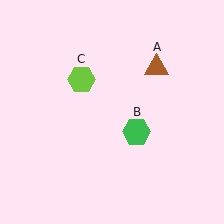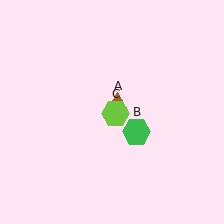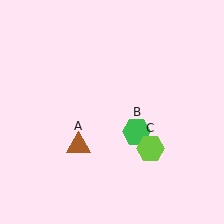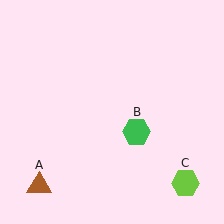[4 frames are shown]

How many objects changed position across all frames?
2 objects changed position: brown triangle (object A), lime hexagon (object C).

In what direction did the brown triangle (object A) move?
The brown triangle (object A) moved down and to the left.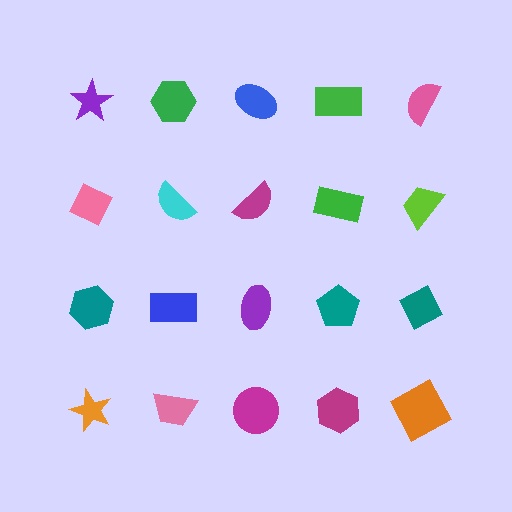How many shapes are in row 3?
5 shapes.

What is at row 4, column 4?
A magenta hexagon.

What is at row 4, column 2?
A pink trapezoid.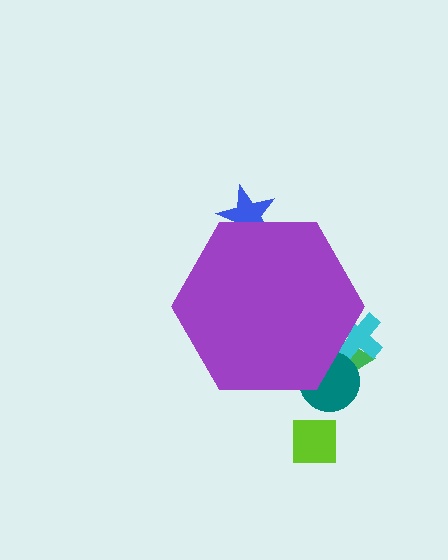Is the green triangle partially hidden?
Yes, the green triangle is partially hidden behind the purple hexagon.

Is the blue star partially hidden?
Yes, the blue star is partially hidden behind the purple hexagon.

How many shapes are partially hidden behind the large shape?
4 shapes are partially hidden.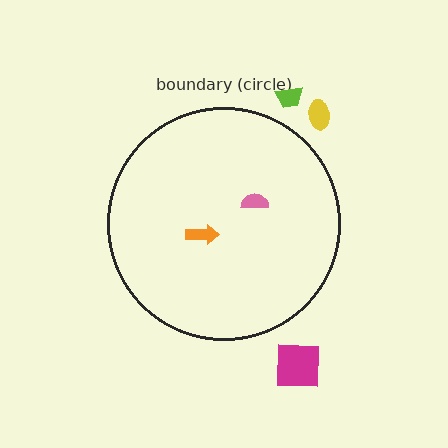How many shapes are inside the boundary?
2 inside, 3 outside.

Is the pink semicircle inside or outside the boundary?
Inside.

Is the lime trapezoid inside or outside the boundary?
Outside.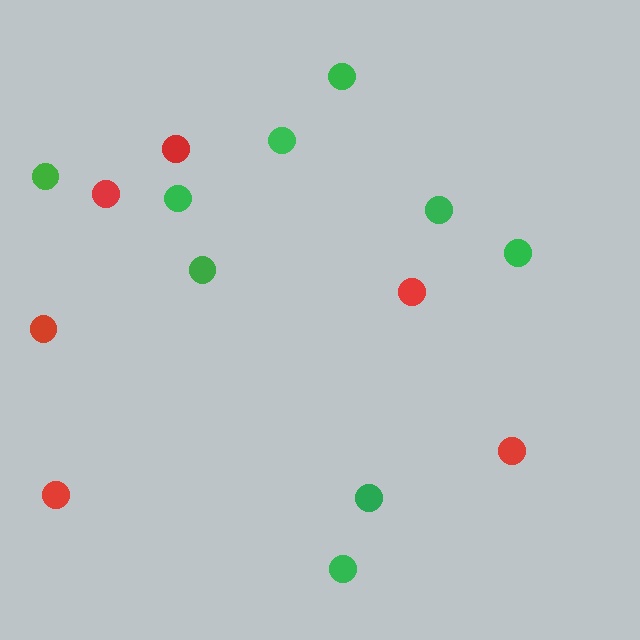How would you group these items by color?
There are 2 groups: one group of red circles (6) and one group of green circles (9).